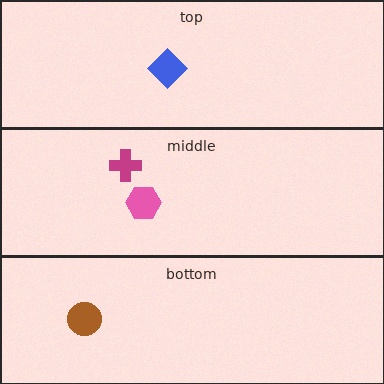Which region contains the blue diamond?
The top region.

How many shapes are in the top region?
1.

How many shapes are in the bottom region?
1.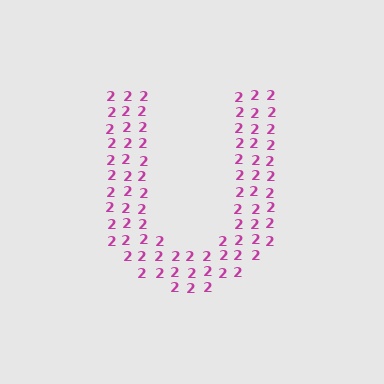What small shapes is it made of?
It is made of small digit 2's.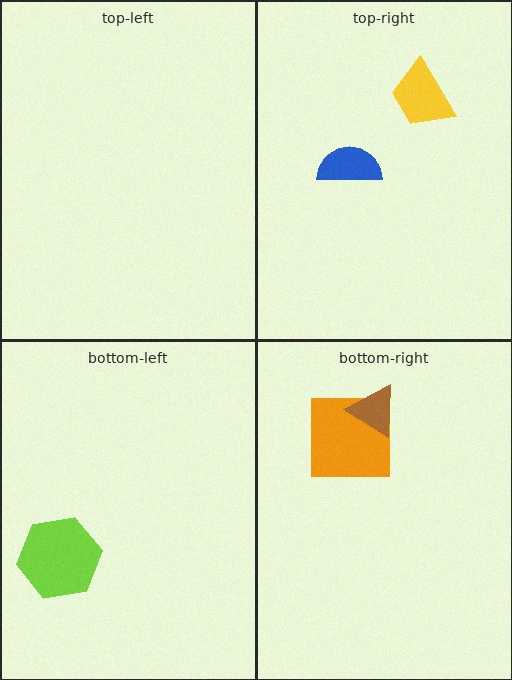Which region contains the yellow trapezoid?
The top-right region.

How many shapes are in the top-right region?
2.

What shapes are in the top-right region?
The blue semicircle, the yellow trapezoid.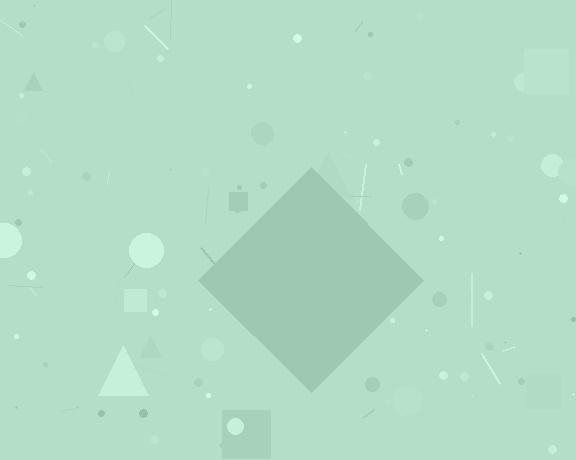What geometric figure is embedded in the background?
A diamond is embedded in the background.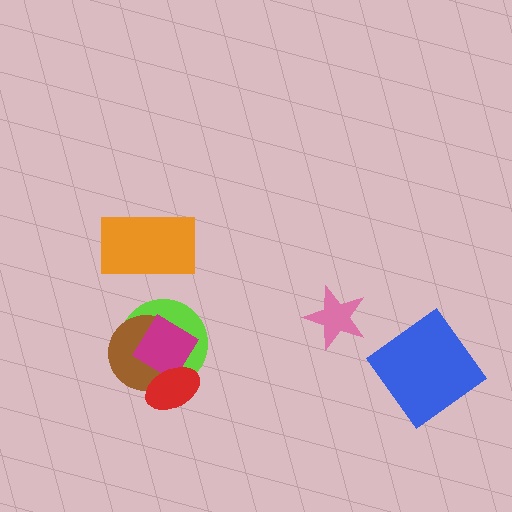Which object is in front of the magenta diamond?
The red ellipse is in front of the magenta diamond.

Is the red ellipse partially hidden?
No, no other shape covers it.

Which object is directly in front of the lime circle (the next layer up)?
The brown circle is directly in front of the lime circle.